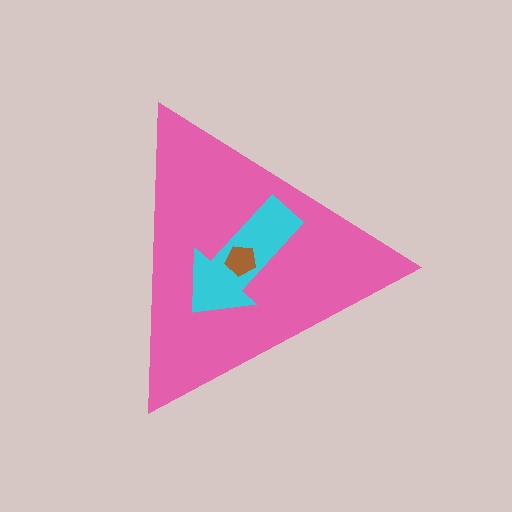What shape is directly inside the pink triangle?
The cyan arrow.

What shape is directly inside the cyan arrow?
The brown pentagon.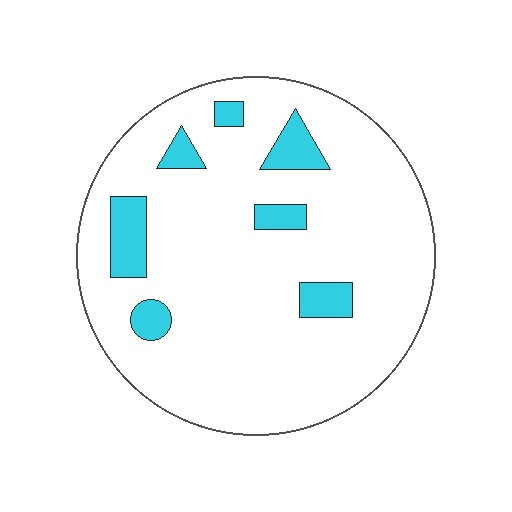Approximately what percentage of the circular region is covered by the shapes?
Approximately 10%.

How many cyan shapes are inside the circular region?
7.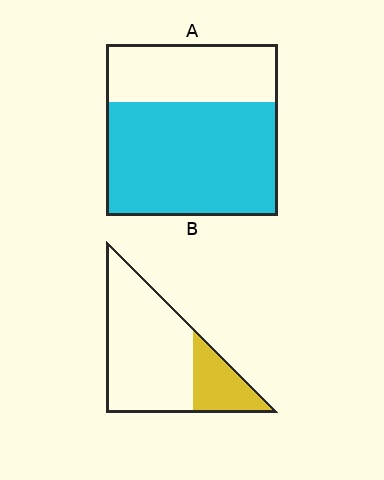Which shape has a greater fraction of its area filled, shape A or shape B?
Shape A.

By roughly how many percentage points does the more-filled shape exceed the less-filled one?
By roughly 40 percentage points (A over B).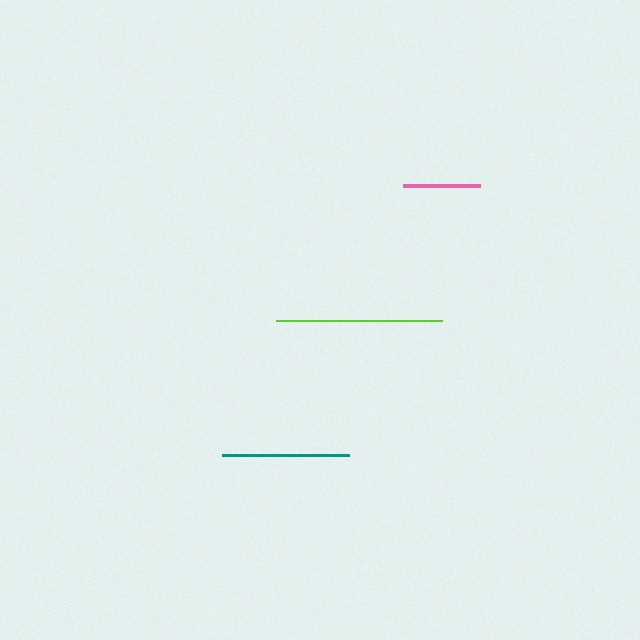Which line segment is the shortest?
The pink line is the shortest at approximately 77 pixels.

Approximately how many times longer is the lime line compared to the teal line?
The lime line is approximately 1.3 times the length of the teal line.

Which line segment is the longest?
The lime line is the longest at approximately 166 pixels.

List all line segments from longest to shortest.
From longest to shortest: lime, teal, pink.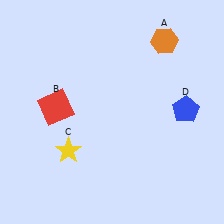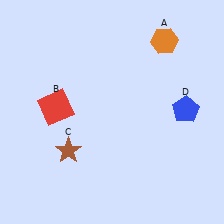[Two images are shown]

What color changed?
The star (C) changed from yellow in Image 1 to brown in Image 2.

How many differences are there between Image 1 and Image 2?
There is 1 difference between the two images.